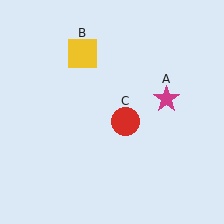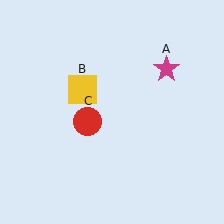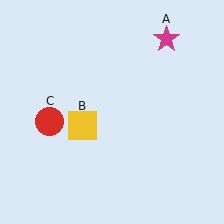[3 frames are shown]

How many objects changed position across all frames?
3 objects changed position: magenta star (object A), yellow square (object B), red circle (object C).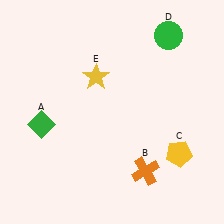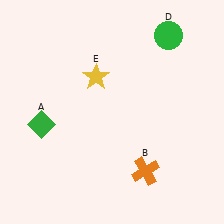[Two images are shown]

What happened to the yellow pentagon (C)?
The yellow pentagon (C) was removed in Image 2. It was in the bottom-right area of Image 1.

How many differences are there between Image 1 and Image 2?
There is 1 difference between the two images.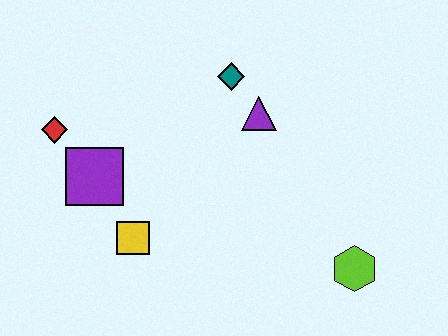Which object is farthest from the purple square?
The lime hexagon is farthest from the purple square.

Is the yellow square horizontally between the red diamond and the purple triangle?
Yes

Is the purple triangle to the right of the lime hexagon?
No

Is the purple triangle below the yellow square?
No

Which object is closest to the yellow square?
The purple square is closest to the yellow square.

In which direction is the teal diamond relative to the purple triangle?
The teal diamond is above the purple triangle.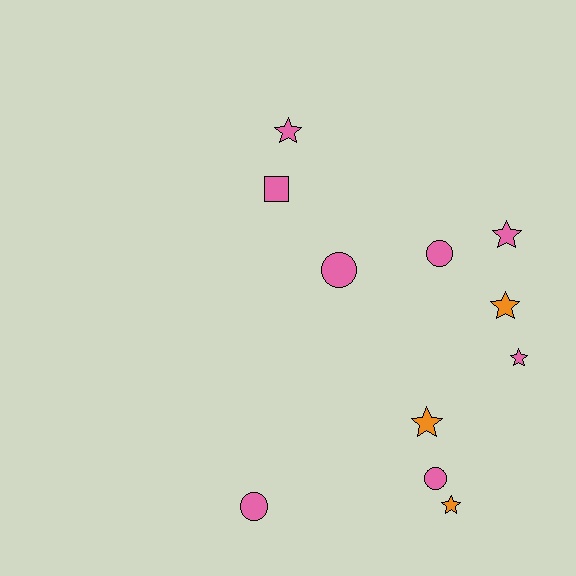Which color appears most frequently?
Pink, with 8 objects.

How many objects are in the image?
There are 11 objects.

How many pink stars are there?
There are 3 pink stars.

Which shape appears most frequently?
Star, with 6 objects.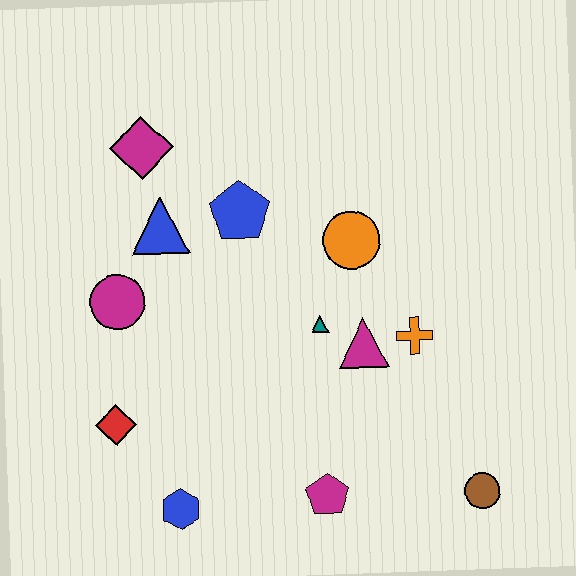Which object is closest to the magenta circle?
The blue triangle is closest to the magenta circle.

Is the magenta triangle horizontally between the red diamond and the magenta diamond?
No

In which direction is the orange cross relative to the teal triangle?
The orange cross is to the right of the teal triangle.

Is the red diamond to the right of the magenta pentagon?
No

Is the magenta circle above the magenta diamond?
No